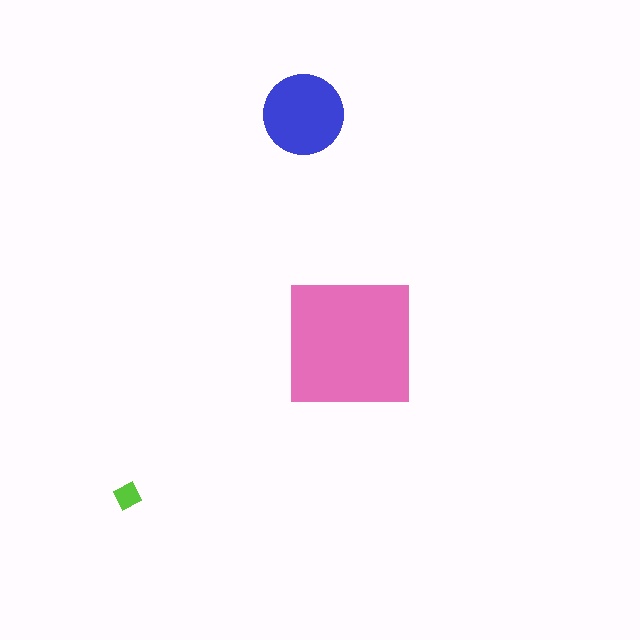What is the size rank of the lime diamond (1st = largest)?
3rd.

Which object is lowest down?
The lime diamond is bottommost.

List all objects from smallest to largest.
The lime diamond, the blue circle, the pink square.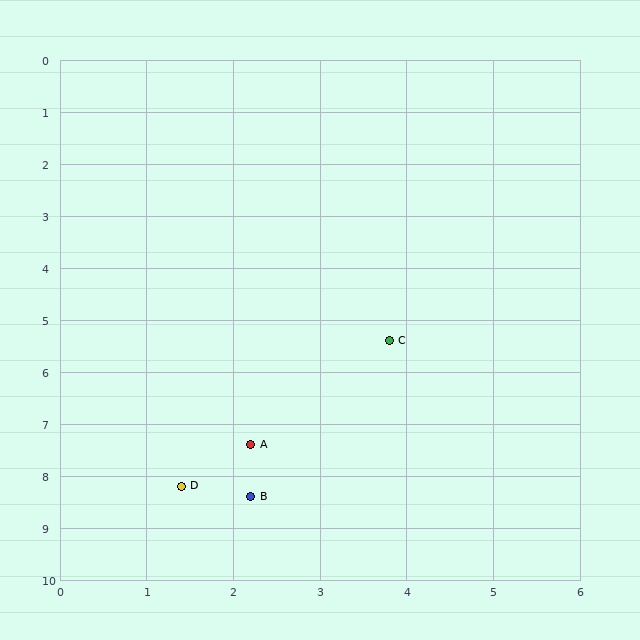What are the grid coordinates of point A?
Point A is at approximately (2.2, 7.4).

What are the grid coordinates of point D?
Point D is at approximately (1.4, 8.2).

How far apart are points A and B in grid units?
Points A and B are about 1.0 grid units apart.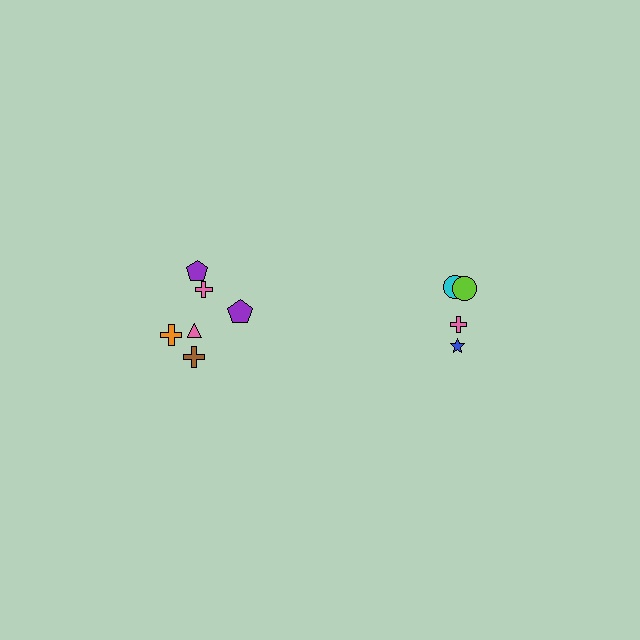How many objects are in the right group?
There are 4 objects.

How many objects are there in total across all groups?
There are 10 objects.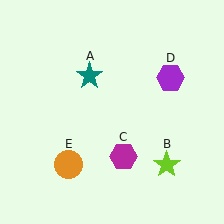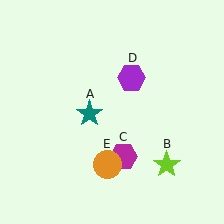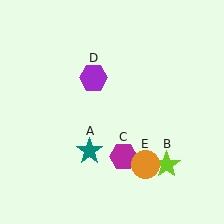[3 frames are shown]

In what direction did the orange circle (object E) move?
The orange circle (object E) moved right.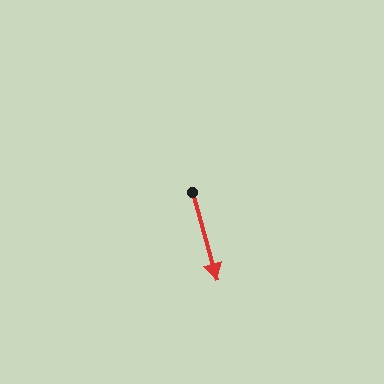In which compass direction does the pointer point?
South.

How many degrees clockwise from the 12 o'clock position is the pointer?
Approximately 164 degrees.